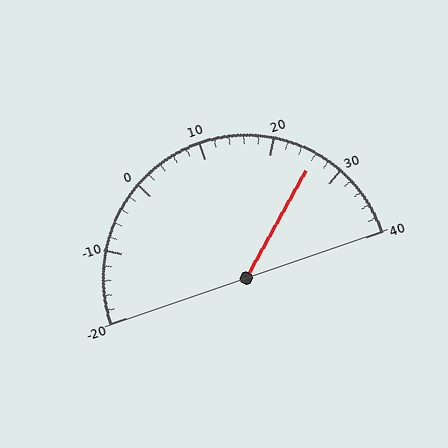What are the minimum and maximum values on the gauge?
The gauge ranges from -20 to 40.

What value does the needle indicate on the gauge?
The needle indicates approximately 26.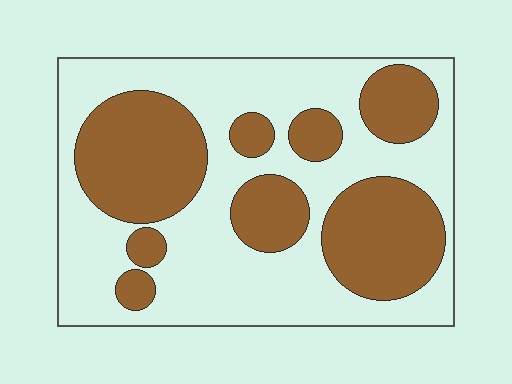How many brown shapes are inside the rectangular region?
8.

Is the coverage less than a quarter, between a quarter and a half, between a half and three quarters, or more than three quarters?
Between a quarter and a half.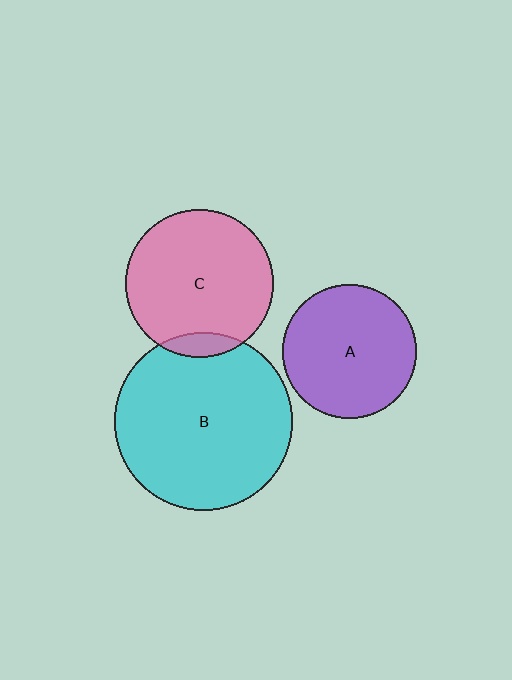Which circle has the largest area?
Circle B (cyan).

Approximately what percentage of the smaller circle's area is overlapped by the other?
Approximately 10%.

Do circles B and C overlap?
Yes.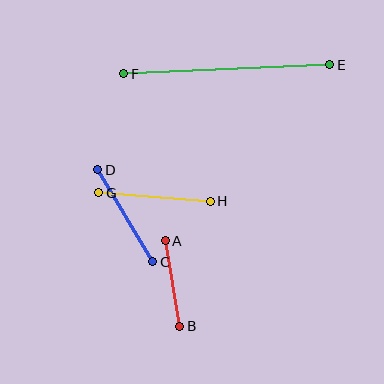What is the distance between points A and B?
The distance is approximately 87 pixels.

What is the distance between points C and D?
The distance is approximately 107 pixels.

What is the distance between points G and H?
The distance is approximately 112 pixels.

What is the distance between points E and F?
The distance is approximately 206 pixels.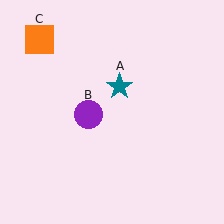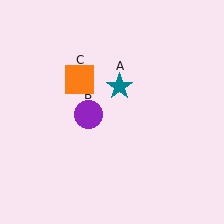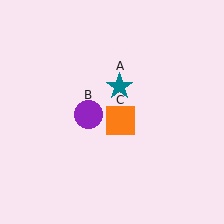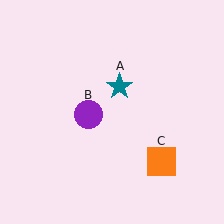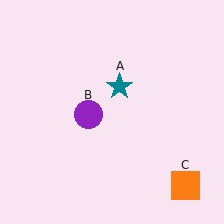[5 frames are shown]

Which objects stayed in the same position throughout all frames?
Teal star (object A) and purple circle (object B) remained stationary.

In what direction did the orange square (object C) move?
The orange square (object C) moved down and to the right.